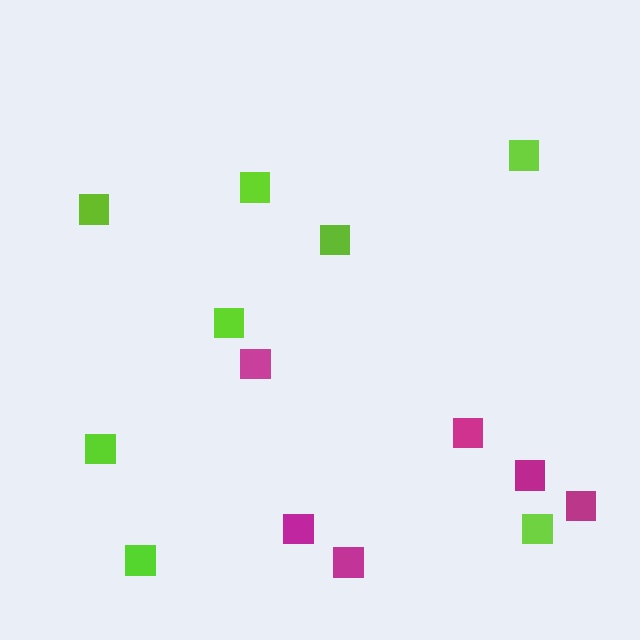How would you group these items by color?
There are 2 groups: one group of lime squares (8) and one group of magenta squares (6).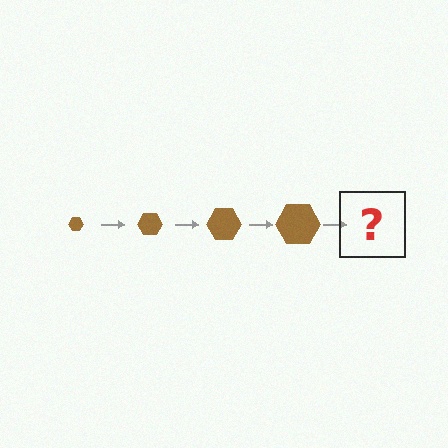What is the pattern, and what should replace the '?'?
The pattern is that the hexagon gets progressively larger each step. The '?' should be a brown hexagon, larger than the previous one.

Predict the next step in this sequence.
The next step is a brown hexagon, larger than the previous one.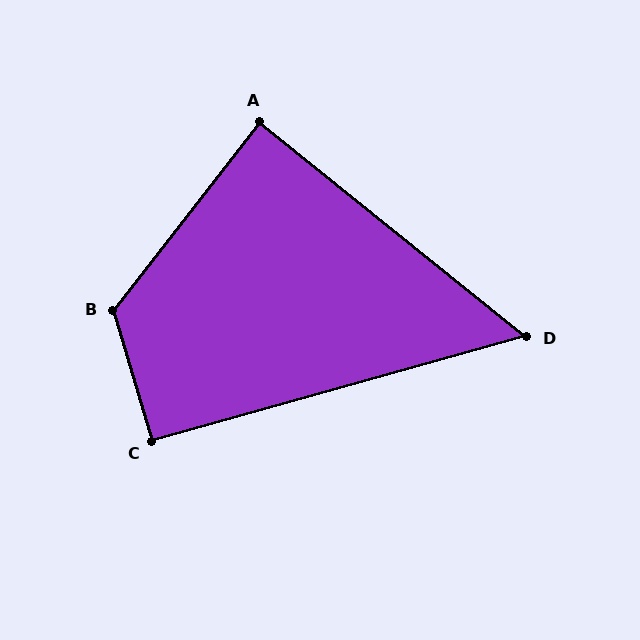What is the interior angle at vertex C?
Approximately 91 degrees (approximately right).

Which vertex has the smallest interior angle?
D, at approximately 54 degrees.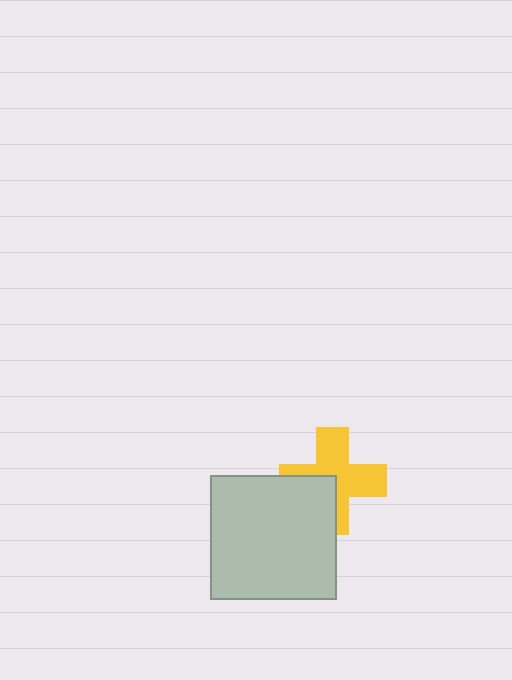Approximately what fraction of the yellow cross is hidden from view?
Roughly 34% of the yellow cross is hidden behind the light gray rectangle.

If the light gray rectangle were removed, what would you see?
You would see the complete yellow cross.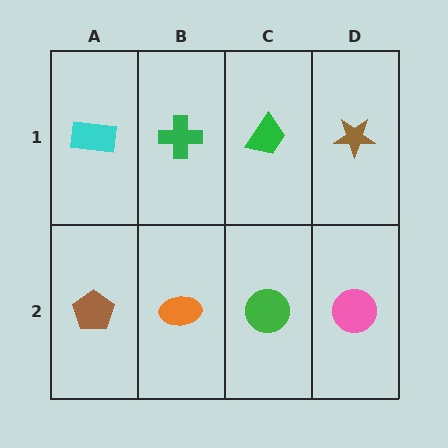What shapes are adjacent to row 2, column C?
A green trapezoid (row 1, column C), an orange ellipse (row 2, column B), a pink circle (row 2, column D).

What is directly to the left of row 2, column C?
An orange ellipse.